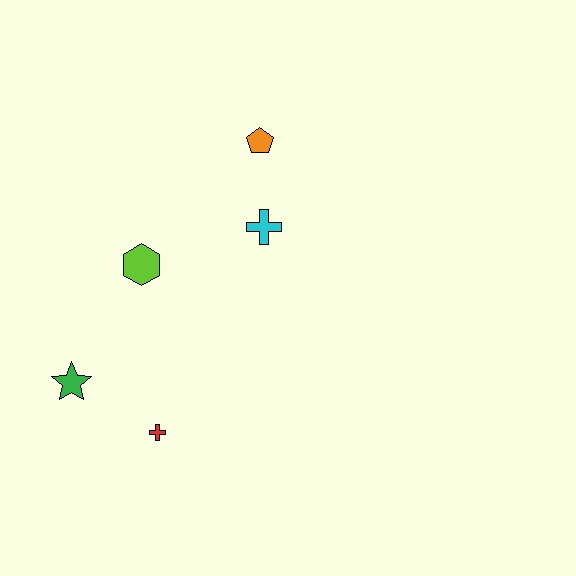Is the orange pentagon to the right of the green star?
Yes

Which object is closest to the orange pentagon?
The cyan cross is closest to the orange pentagon.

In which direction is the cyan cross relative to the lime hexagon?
The cyan cross is to the right of the lime hexagon.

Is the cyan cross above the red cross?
Yes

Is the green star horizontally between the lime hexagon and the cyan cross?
No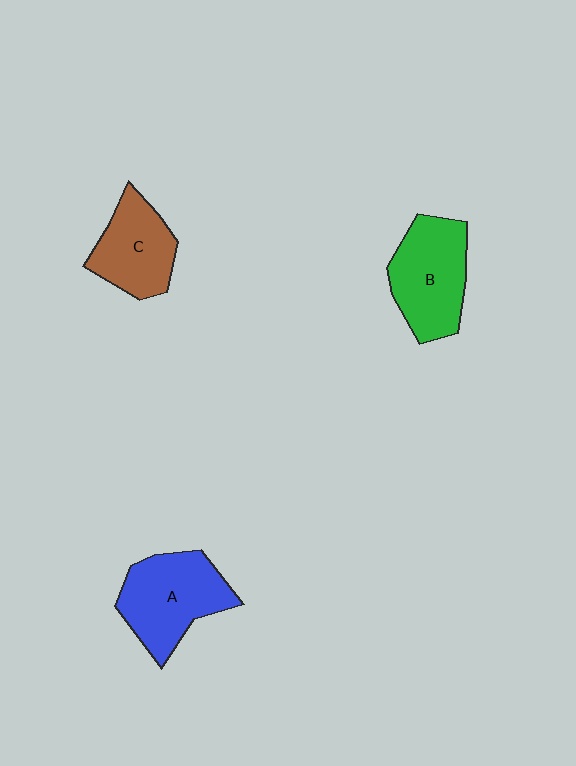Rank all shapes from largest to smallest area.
From largest to smallest: A (blue), B (green), C (brown).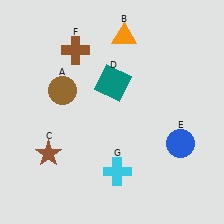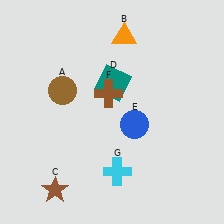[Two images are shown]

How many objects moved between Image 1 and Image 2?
3 objects moved between the two images.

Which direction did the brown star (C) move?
The brown star (C) moved down.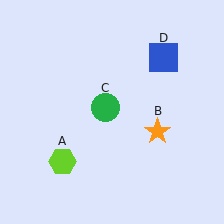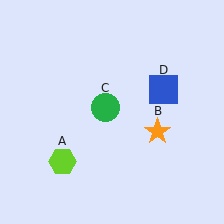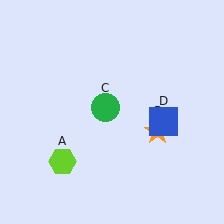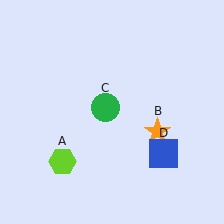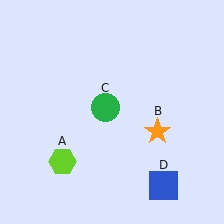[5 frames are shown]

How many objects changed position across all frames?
1 object changed position: blue square (object D).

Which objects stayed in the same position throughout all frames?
Lime hexagon (object A) and orange star (object B) and green circle (object C) remained stationary.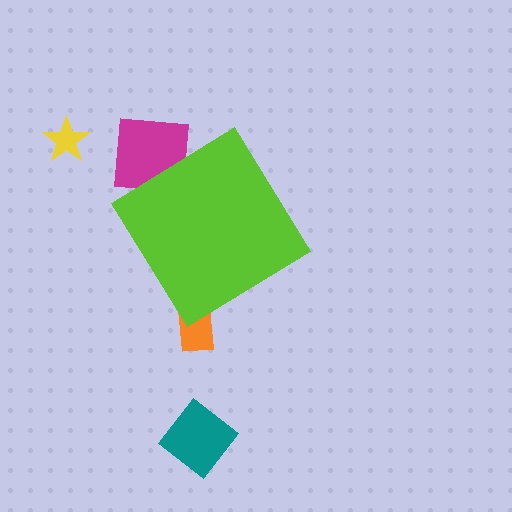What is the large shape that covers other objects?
A lime diamond.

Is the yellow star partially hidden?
No, the yellow star is fully visible.